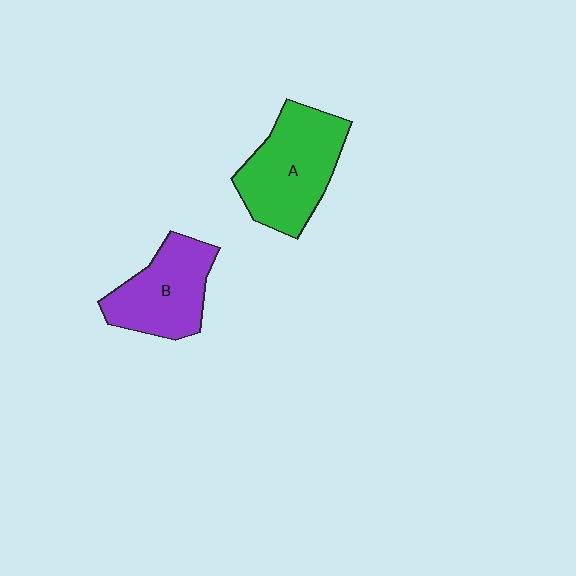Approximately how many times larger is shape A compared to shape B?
Approximately 1.2 times.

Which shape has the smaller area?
Shape B (purple).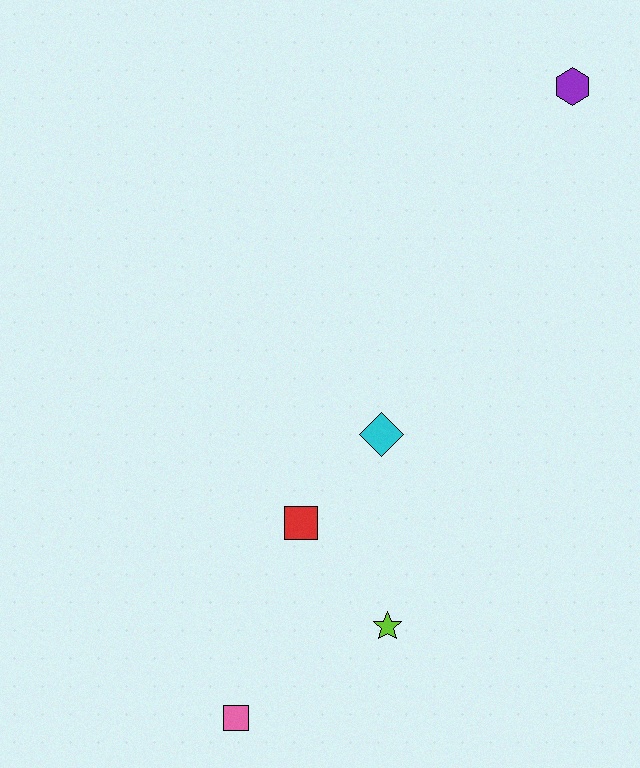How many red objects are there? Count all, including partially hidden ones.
There is 1 red object.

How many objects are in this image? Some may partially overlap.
There are 5 objects.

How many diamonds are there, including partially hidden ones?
There is 1 diamond.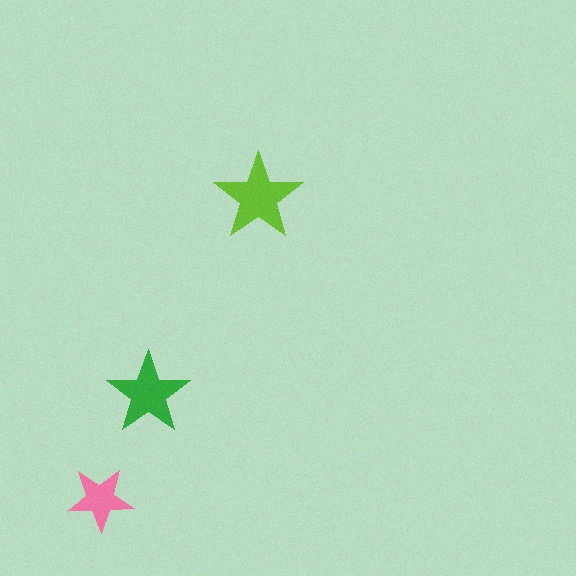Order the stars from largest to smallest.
the lime one, the green one, the pink one.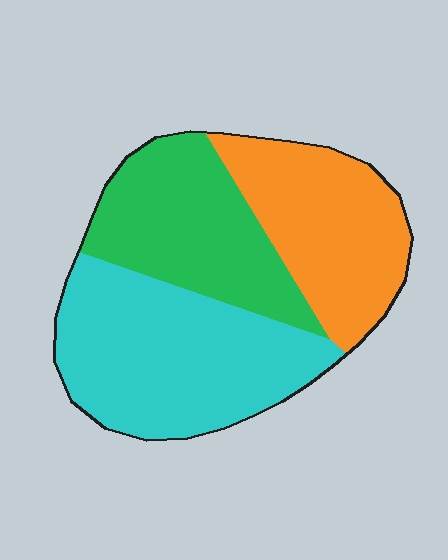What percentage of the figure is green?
Green takes up between a sixth and a third of the figure.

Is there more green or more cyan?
Cyan.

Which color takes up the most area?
Cyan, at roughly 40%.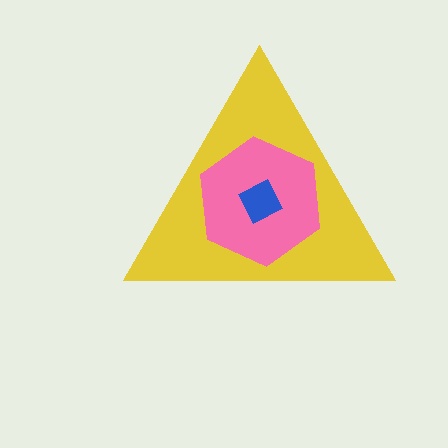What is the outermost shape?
The yellow triangle.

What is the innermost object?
The blue square.